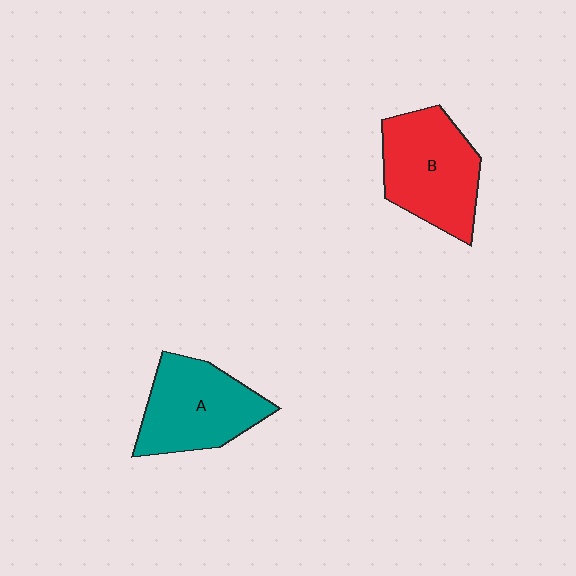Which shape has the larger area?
Shape B (red).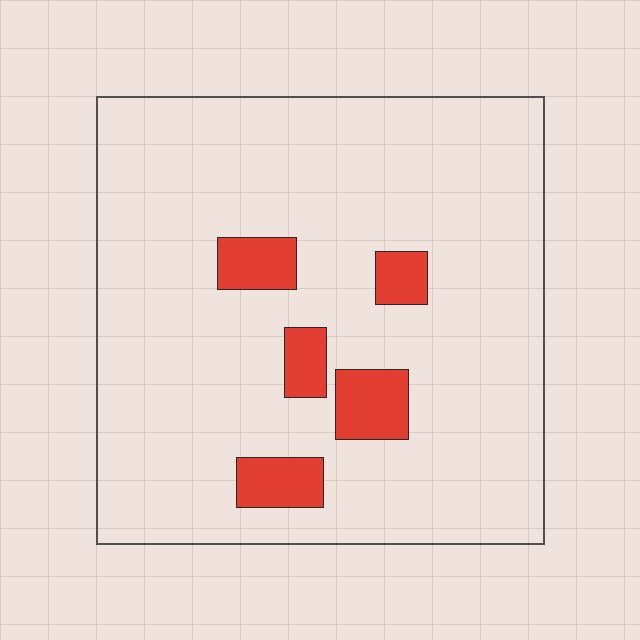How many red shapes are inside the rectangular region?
5.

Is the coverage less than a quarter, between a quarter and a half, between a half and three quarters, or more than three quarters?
Less than a quarter.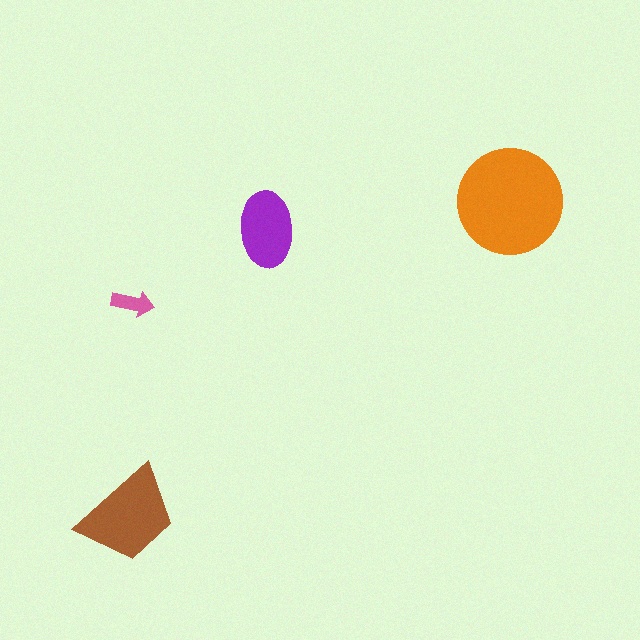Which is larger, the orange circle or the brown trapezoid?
The orange circle.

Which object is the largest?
The orange circle.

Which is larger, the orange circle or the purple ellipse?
The orange circle.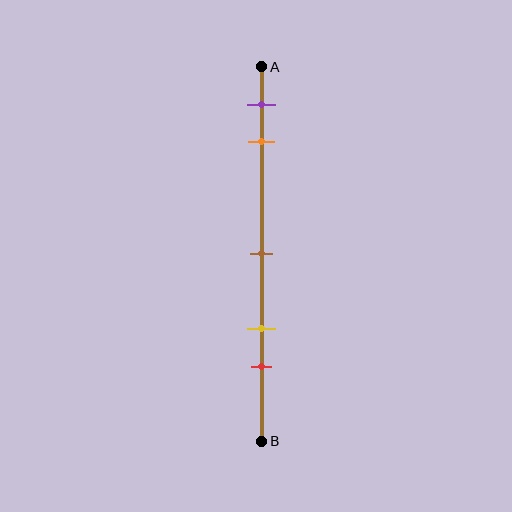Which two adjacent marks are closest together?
The purple and orange marks are the closest adjacent pair.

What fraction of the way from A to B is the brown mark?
The brown mark is approximately 50% (0.5) of the way from A to B.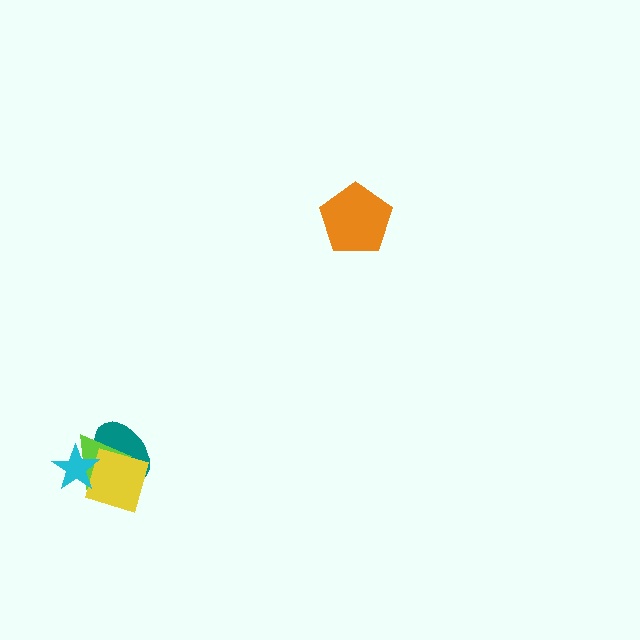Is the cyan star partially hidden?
No, no other shape covers it.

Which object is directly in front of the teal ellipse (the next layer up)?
The lime triangle is directly in front of the teal ellipse.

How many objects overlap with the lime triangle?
3 objects overlap with the lime triangle.